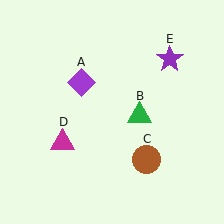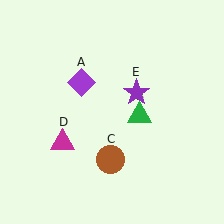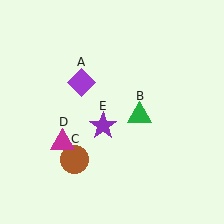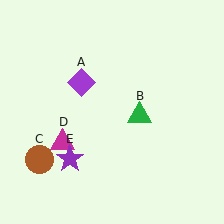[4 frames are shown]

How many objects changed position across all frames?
2 objects changed position: brown circle (object C), purple star (object E).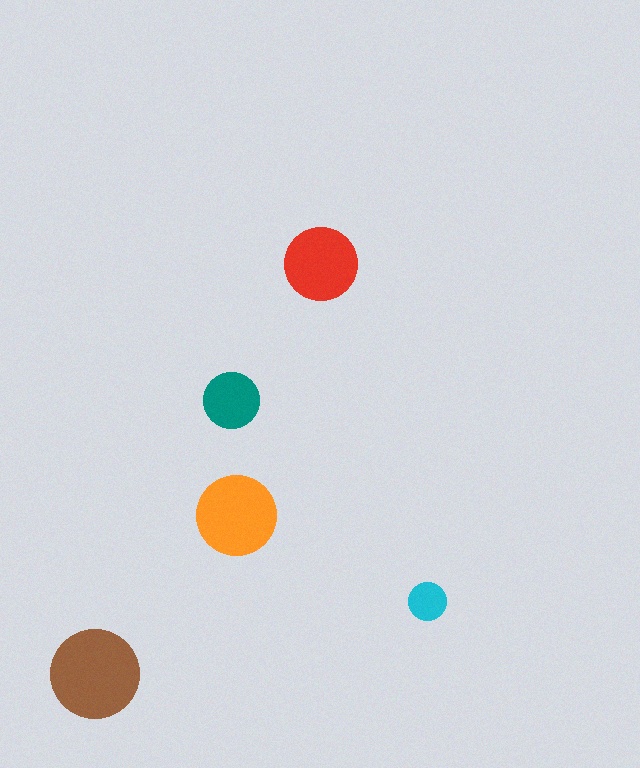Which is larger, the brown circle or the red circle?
The brown one.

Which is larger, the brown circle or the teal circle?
The brown one.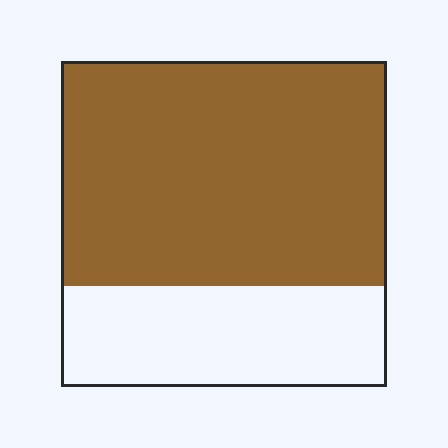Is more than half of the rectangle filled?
Yes.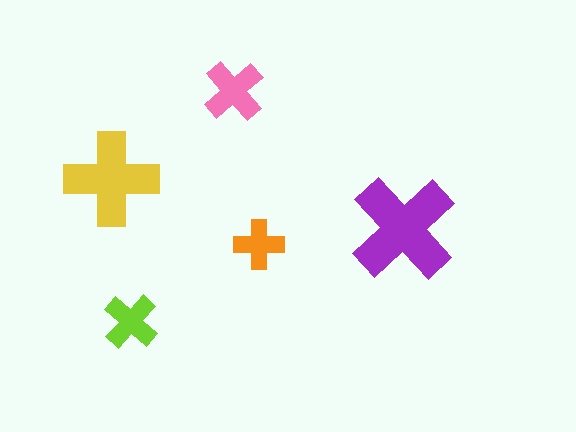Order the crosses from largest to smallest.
the purple one, the yellow one, the pink one, the lime one, the orange one.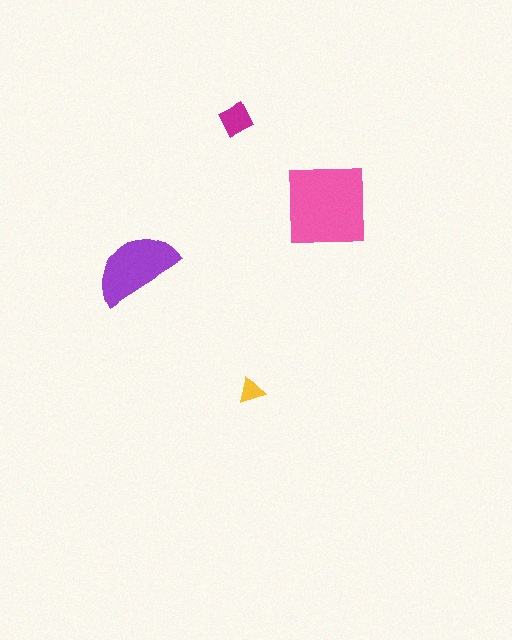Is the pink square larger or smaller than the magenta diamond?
Larger.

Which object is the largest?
The pink square.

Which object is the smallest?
The yellow triangle.